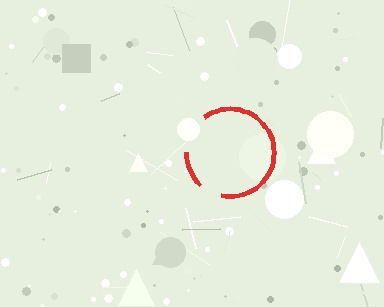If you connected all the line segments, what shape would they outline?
They would outline a circle.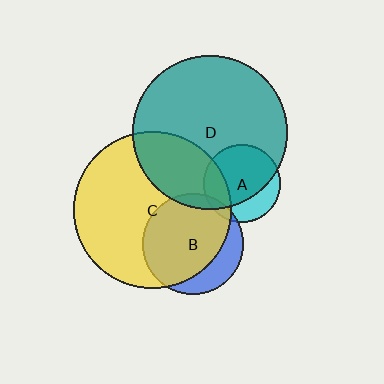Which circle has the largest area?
Circle C (yellow).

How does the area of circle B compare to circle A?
Approximately 1.7 times.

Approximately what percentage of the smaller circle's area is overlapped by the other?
Approximately 70%.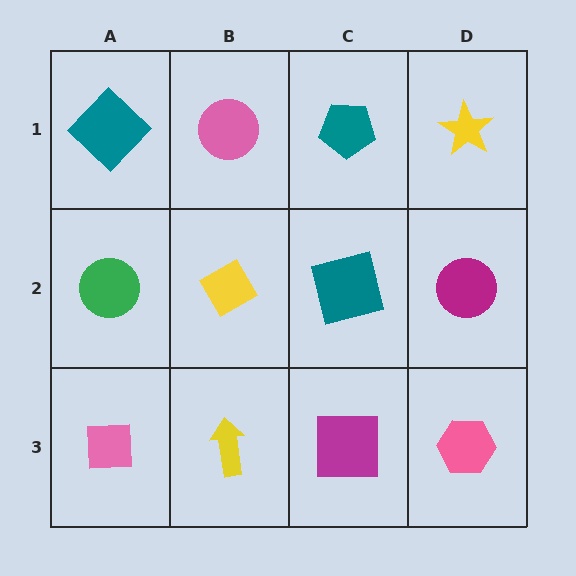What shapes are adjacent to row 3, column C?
A teal square (row 2, column C), a yellow arrow (row 3, column B), a pink hexagon (row 3, column D).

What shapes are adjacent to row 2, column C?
A teal pentagon (row 1, column C), a magenta square (row 3, column C), a yellow diamond (row 2, column B), a magenta circle (row 2, column D).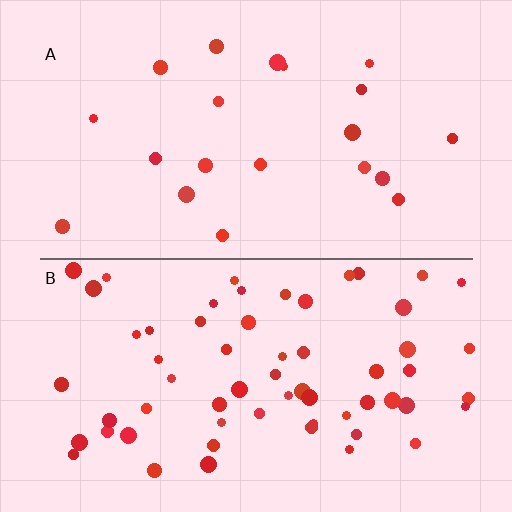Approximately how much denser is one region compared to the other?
Approximately 3.0× — region B over region A.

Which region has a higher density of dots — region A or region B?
B (the bottom).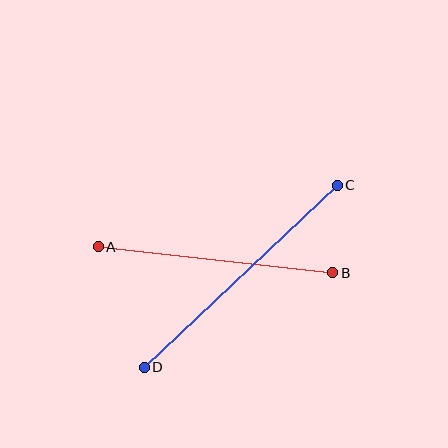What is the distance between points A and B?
The distance is approximately 236 pixels.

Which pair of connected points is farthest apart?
Points C and D are farthest apart.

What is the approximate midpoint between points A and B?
The midpoint is at approximately (215, 260) pixels.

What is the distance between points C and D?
The distance is approximately 265 pixels.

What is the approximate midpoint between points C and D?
The midpoint is at approximately (241, 276) pixels.